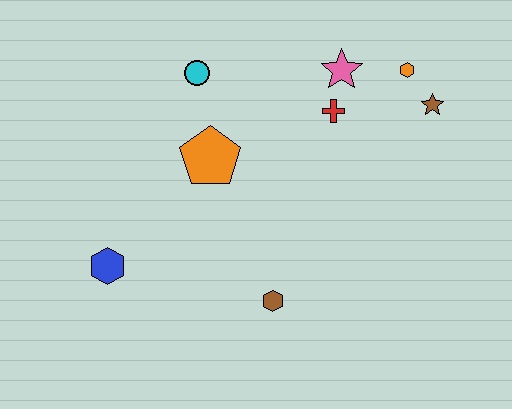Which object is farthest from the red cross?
The blue hexagon is farthest from the red cross.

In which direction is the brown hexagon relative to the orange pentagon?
The brown hexagon is below the orange pentagon.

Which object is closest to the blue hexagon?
The orange pentagon is closest to the blue hexagon.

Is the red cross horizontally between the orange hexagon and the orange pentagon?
Yes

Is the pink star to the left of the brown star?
Yes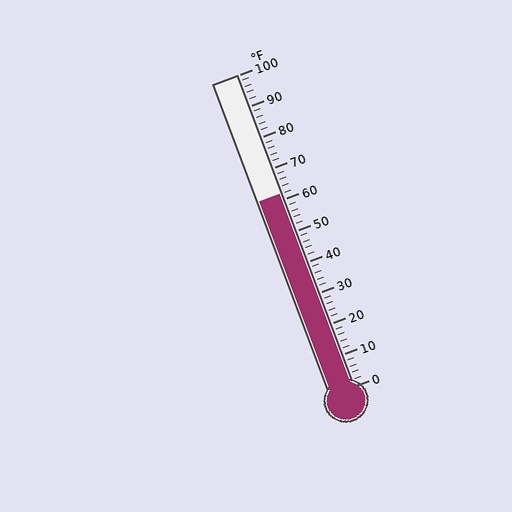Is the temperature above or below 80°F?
The temperature is below 80°F.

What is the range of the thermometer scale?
The thermometer scale ranges from 0°F to 100°F.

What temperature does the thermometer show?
The thermometer shows approximately 62°F.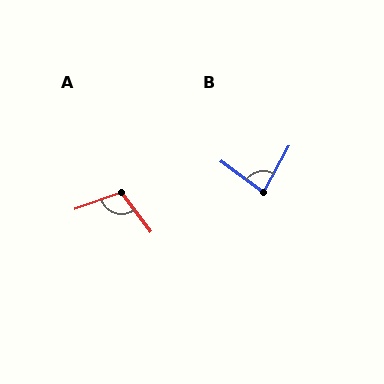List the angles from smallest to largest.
B (82°), A (107°).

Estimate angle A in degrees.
Approximately 107 degrees.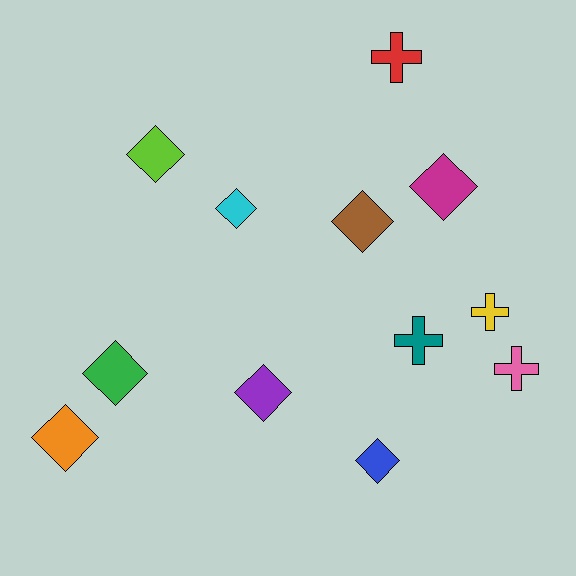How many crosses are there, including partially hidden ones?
There are 4 crosses.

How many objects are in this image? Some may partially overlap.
There are 12 objects.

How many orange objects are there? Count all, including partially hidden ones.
There is 1 orange object.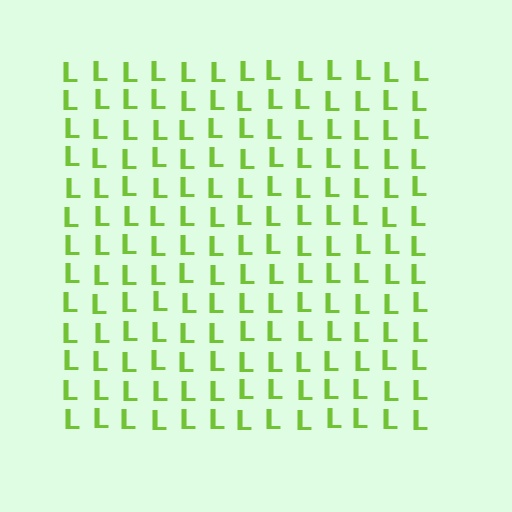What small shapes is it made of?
It is made of small letter L's.